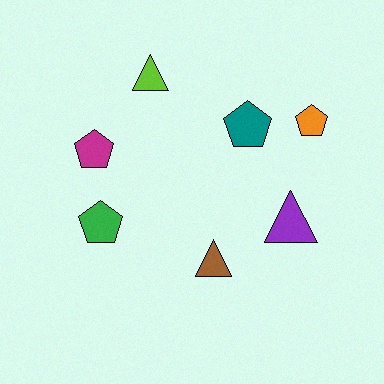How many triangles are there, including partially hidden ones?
There are 3 triangles.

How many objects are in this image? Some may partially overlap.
There are 7 objects.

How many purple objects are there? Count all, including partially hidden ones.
There is 1 purple object.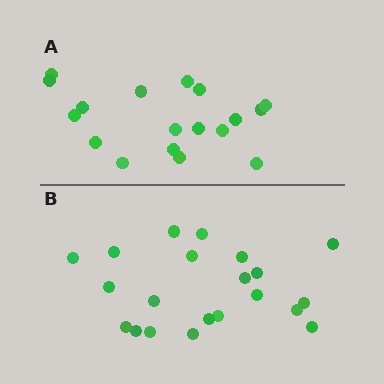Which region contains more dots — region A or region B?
Region B (the bottom region) has more dots.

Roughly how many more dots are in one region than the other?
Region B has just a few more — roughly 2 or 3 more dots than region A.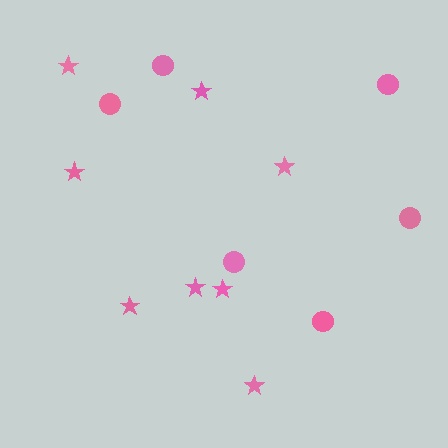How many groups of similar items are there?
There are 2 groups: one group of circles (6) and one group of stars (8).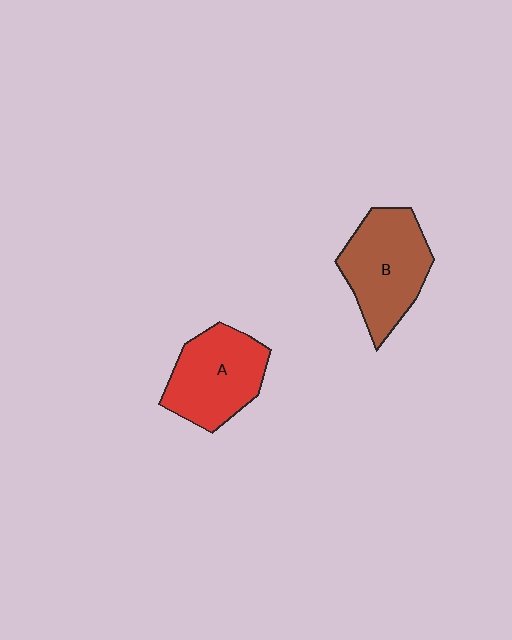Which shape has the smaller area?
Shape A (red).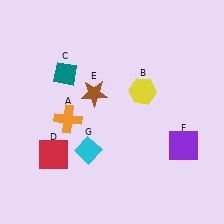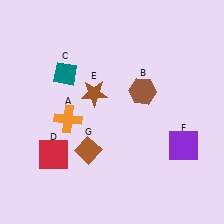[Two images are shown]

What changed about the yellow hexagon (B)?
In Image 1, B is yellow. In Image 2, it changed to brown.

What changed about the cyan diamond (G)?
In Image 1, G is cyan. In Image 2, it changed to brown.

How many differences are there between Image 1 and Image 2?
There are 2 differences between the two images.